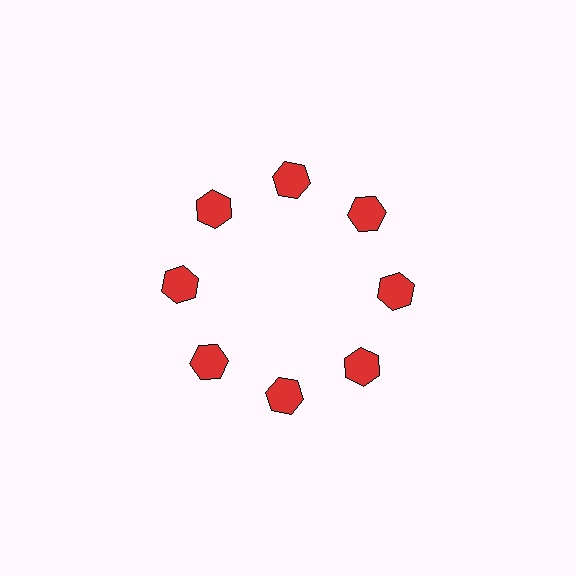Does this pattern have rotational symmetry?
Yes, this pattern has 8-fold rotational symmetry. It looks the same after rotating 45 degrees around the center.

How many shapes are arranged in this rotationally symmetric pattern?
There are 8 shapes, arranged in 8 groups of 1.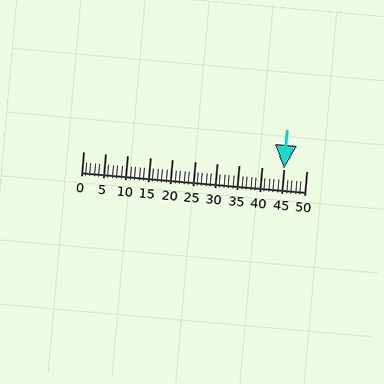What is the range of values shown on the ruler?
The ruler shows values from 0 to 50.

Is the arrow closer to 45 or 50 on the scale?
The arrow is closer to 45.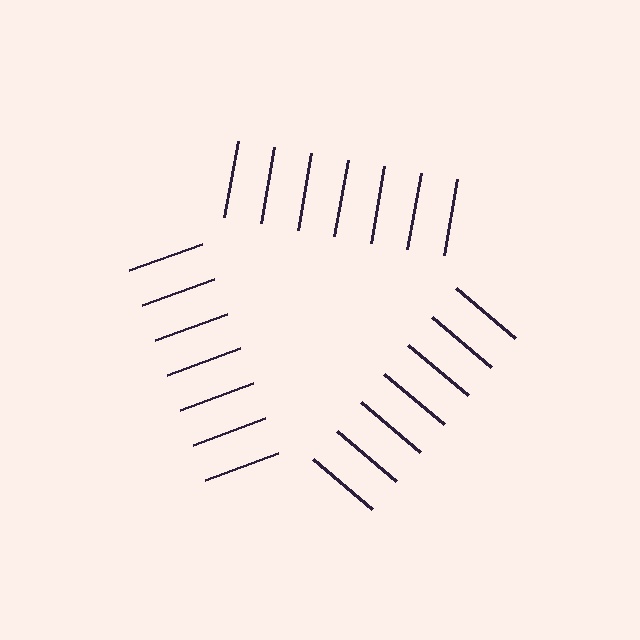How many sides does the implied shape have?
3 sides — the line-ends trace a triangle.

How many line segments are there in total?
21 — 7 along each of the 3 edges.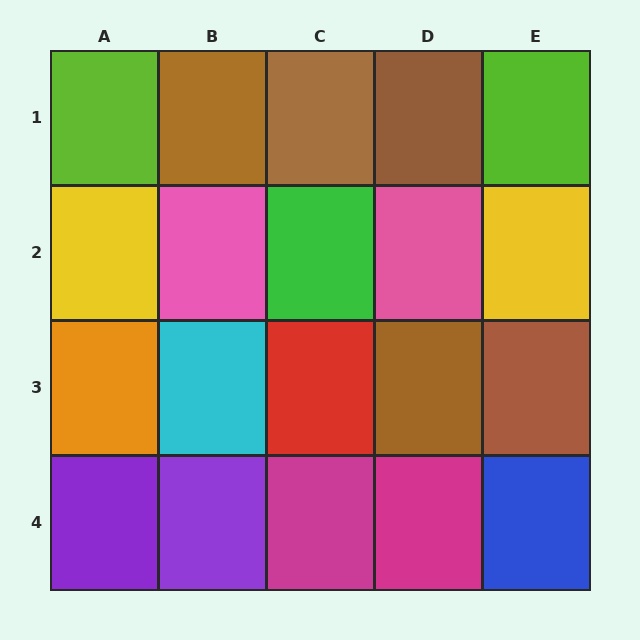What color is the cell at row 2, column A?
Yellow.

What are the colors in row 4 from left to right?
Purple, purple, magenta, magenta, blue.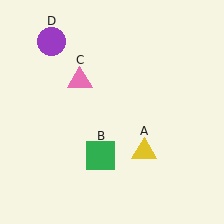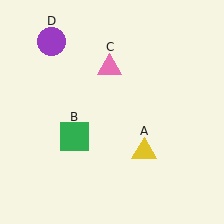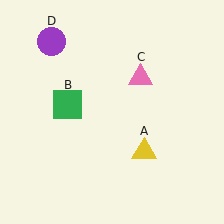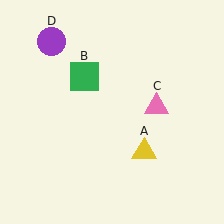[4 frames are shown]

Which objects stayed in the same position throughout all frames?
Yellow triangle (object A) and purple circle (object D) remained stationary.